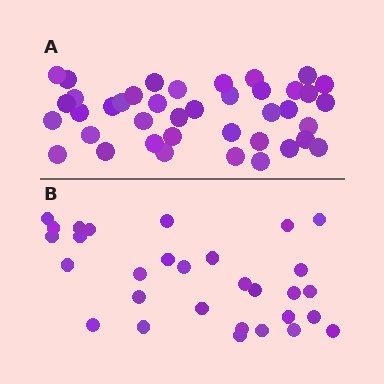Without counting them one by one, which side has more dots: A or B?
Region A (the top region) has more dots.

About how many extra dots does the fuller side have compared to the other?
Region A has roughly 10 or so more dots than region B.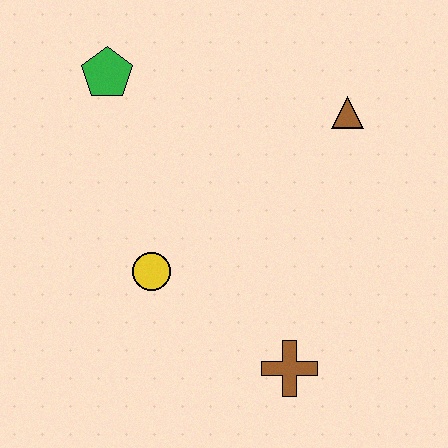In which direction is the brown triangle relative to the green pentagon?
The brown triangle is to the right of the green pentagon.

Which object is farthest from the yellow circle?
The brown triangle is farthest from the yellow circle.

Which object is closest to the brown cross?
The yellow circle is closest to the brown cross.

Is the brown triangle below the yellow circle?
No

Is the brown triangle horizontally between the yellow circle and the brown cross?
No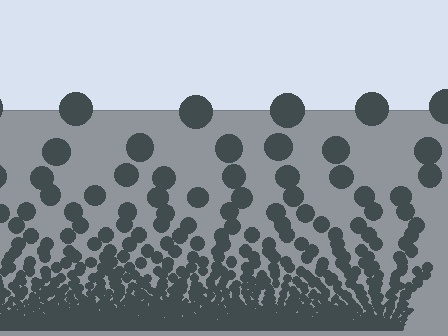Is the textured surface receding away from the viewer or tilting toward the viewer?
The surface appears to tilt toward the viewer. Texture elements get larger and sparser toward the top.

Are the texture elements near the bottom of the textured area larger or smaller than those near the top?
Smaller. The gradient is inverted — elements near the bottom are smaller and denser.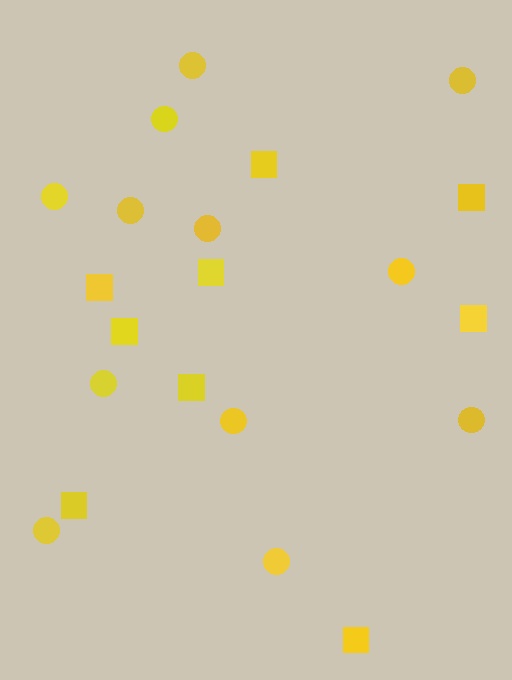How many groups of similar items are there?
There are 2 groups: one group of squares (9) and one group of circles (12).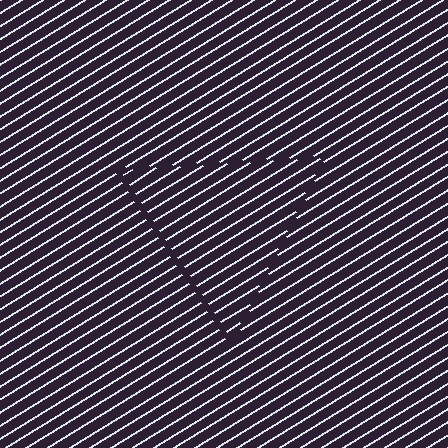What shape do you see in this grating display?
An illusory triangle. The interior of the shape contains the same grating, shifted by half a period — the contour is defined by the phase discontinuity where line-ends from the inner and outer gratings abut.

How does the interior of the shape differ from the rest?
The interior of the shape contains the same grating, shifted by half a period — the contour is defined by the phase discontinuity where line-ends from the inner and outer gratings abut.